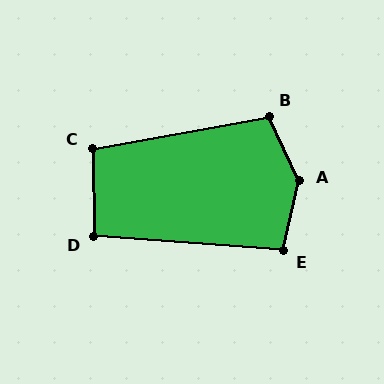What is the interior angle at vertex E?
Approximately 99 degrees (obtuse).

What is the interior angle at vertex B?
Approximately 105 degrees (obtuse).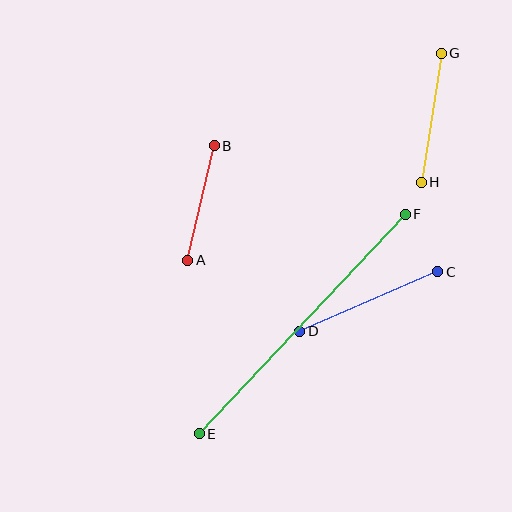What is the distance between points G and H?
The distance is approximately 131 pixels.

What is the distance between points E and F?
The distance is approximately 302 pixels.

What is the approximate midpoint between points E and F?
The midpoint is at approximately (302, 324) pixels.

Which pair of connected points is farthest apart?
Points E and F are farthest apart.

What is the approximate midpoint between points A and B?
The midpoint is at approximately (201, 203) pixels.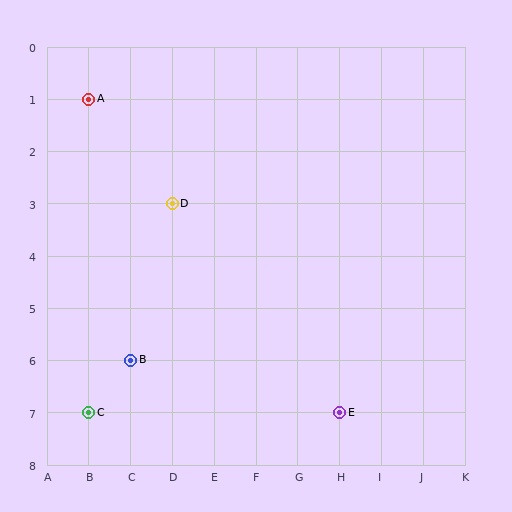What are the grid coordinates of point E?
Point E is at grid coordinates (H, 7).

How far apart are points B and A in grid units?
Points B and A are 1 column and 5 rows apart (about 5.1 grid units diagonally).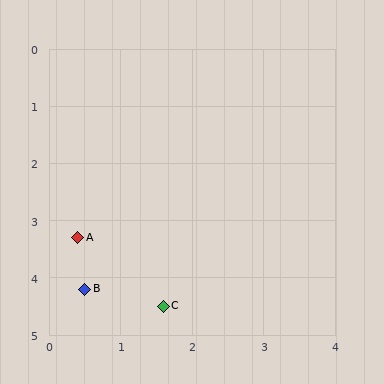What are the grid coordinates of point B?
Point B is at approximately (0.5, 4.2).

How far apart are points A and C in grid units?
Points A and C are about 1.7 grid units apart.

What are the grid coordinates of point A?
Point A is at approximately (0.4, 3.3).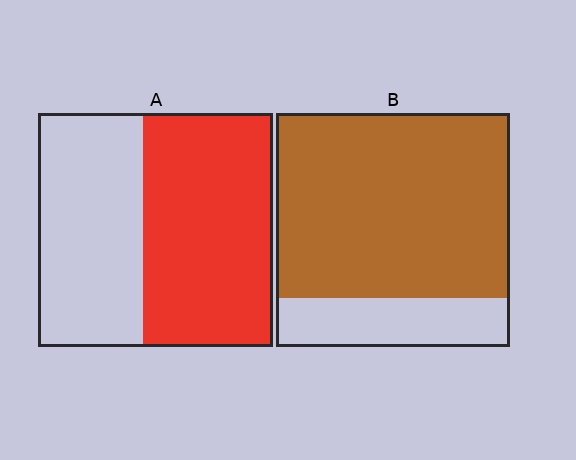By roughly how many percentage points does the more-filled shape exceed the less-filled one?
By roughly 25 percentage points (B over A).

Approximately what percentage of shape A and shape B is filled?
A is approximately 55% and B is approximately 80%.